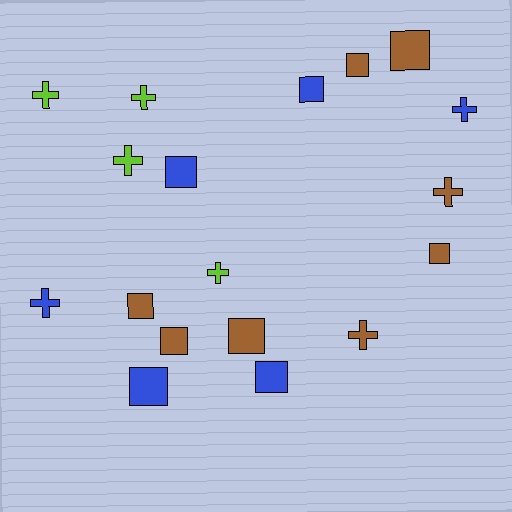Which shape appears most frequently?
Square, with 10 objects.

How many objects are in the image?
There are 18 objects.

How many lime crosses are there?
There are 4 lime crosses.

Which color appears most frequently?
Brown, with 8 objects.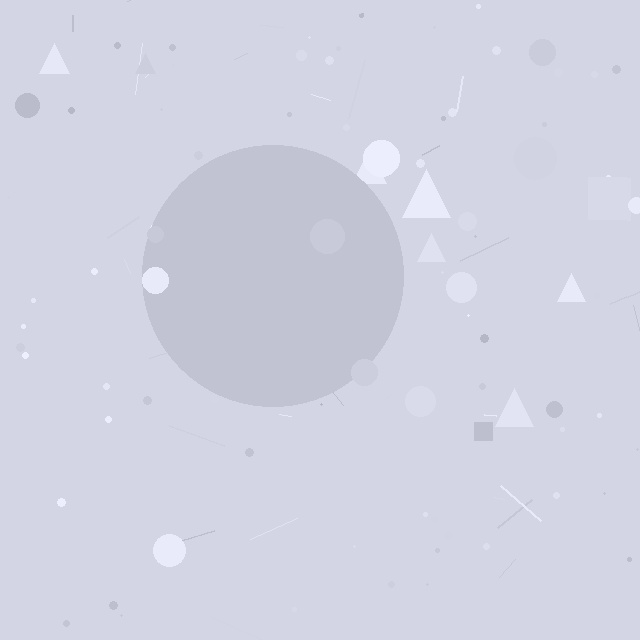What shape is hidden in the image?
A circle is hidden in the image.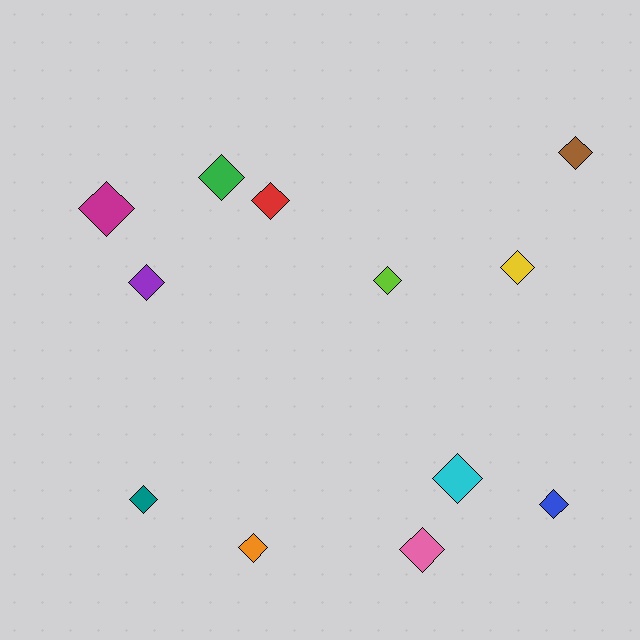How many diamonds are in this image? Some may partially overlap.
There are 12 diamonds.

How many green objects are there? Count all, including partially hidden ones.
There is 1 green object.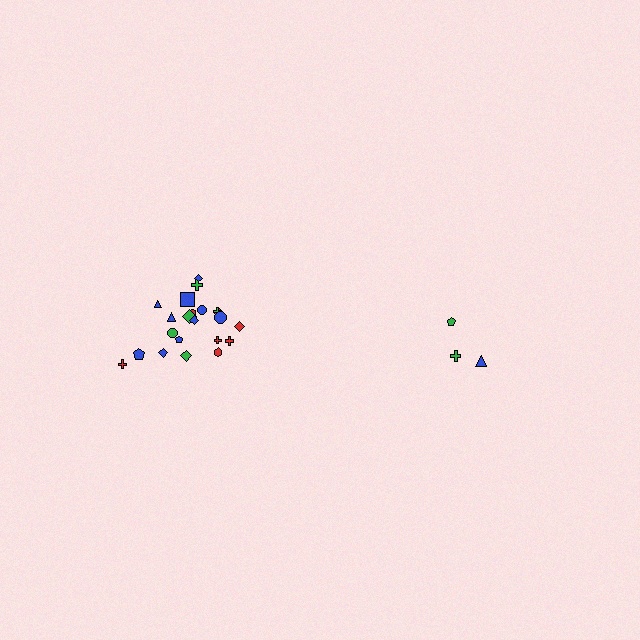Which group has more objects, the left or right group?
The left group.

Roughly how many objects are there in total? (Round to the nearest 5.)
Roughly 25 objects in total.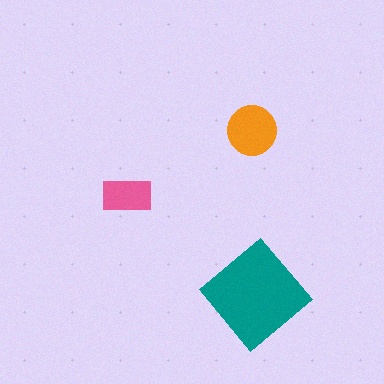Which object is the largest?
The teal diamond.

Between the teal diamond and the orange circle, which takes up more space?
The teal diamond.